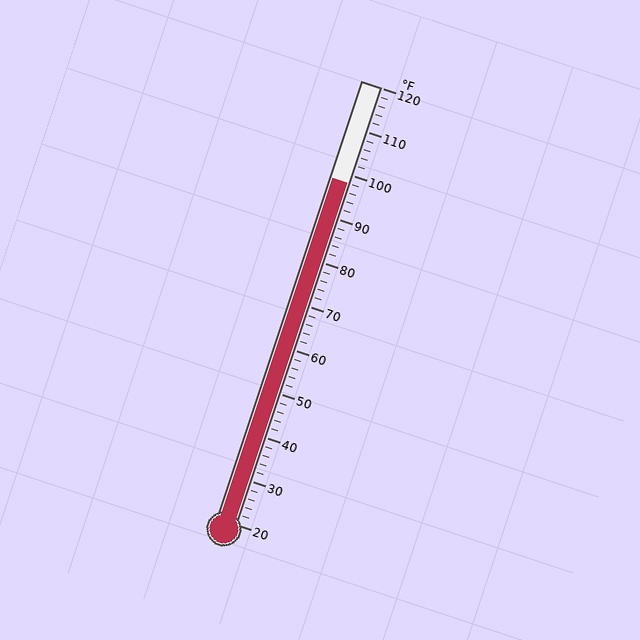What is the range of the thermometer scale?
The thermometer scale ranges from 20°F to 120°F.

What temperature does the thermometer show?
The thermometer shows approximately 98°F.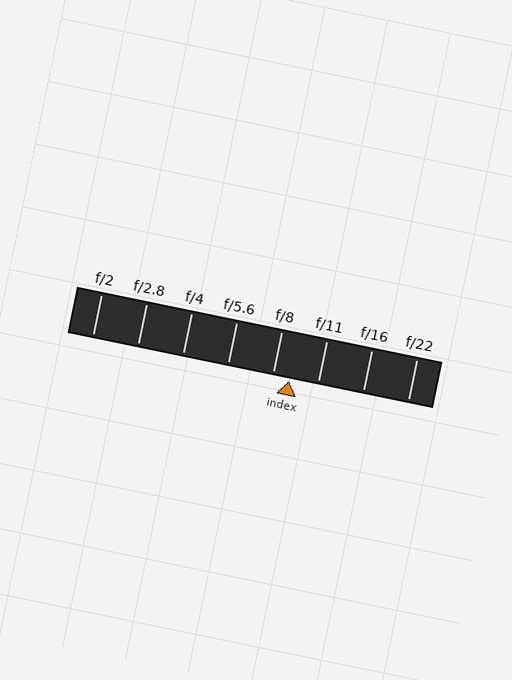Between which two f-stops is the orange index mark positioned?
The index mark is between f/8 and f/11.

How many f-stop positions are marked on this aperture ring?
There are 8 f-stop positions marked.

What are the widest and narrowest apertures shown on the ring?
The widest aperture shown is f/2 and the narrowest is f/22.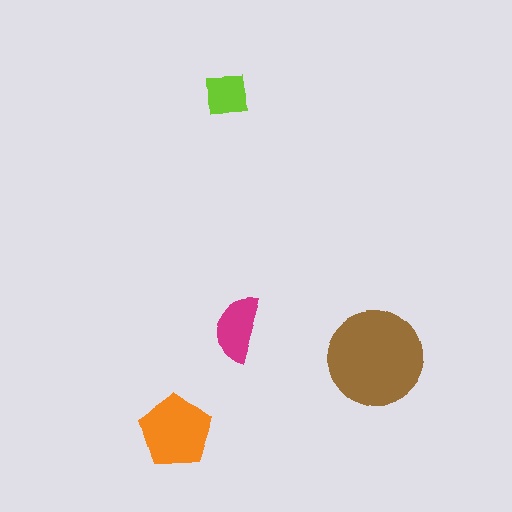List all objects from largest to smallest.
The brown circle, the orange pentagon, the magenta semicircle, the lime square.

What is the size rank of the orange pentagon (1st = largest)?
2nd.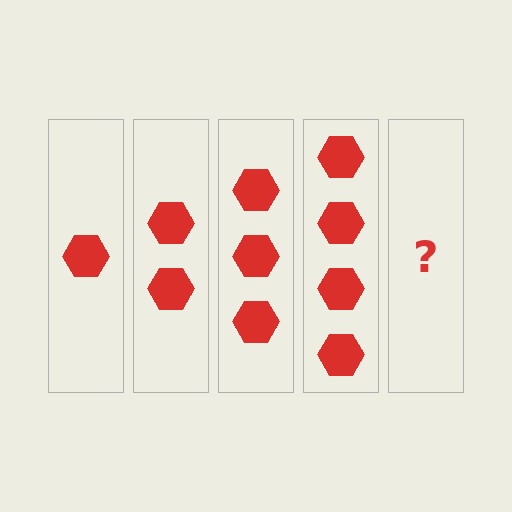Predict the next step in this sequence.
The next step is 5 hexagons.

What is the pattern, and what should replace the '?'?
The pattern is that each step adds one more hexagon. The '?' should be 5 hexagons.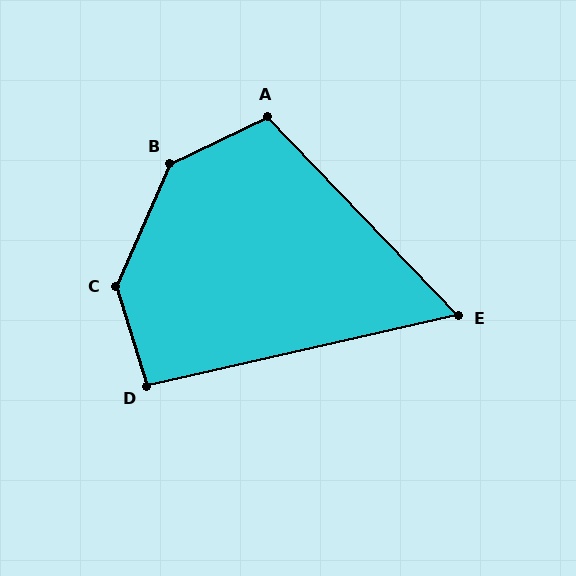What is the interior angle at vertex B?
Approximately 139 degrees (obtuse).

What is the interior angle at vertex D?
Approximately 94 degrees (approximately right).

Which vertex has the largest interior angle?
C, at approximately 139 degrees.